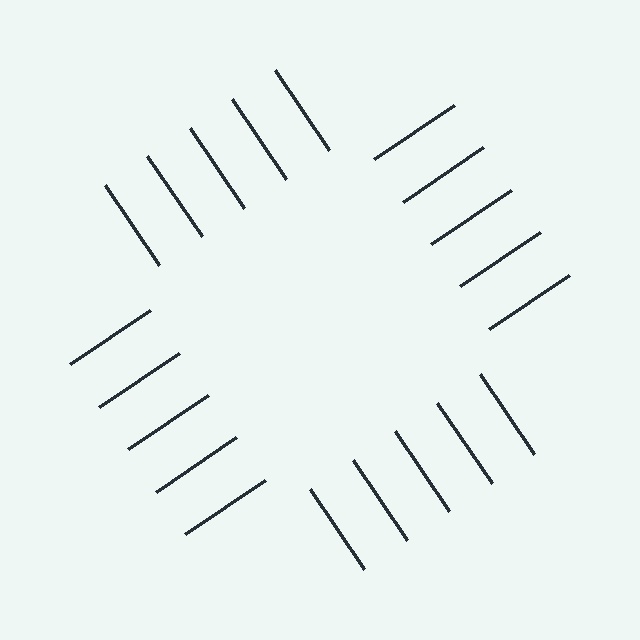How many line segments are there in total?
20 — 5 along each of the 4 edges.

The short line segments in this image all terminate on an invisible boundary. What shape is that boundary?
An illusory square — the line segments terminate on its edges but no continuous stroke is drawn.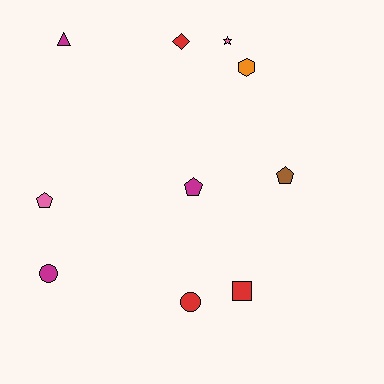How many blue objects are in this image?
There are no blue objects.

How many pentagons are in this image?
There are 3 pentagons.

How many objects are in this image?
There are 10 objects.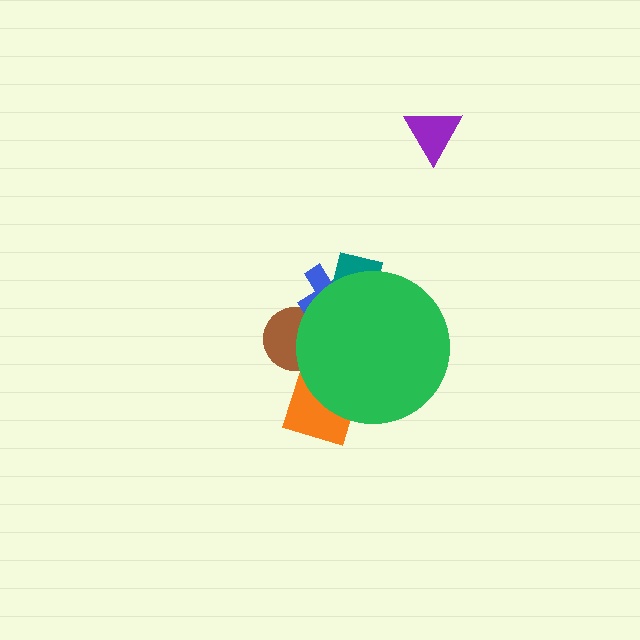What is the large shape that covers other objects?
A green circle.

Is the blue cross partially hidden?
Yes, the blue cross is partially hidden behind the green circle.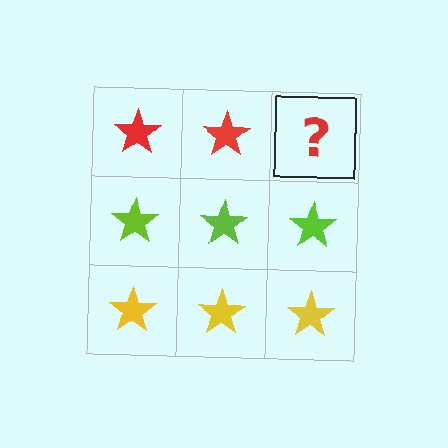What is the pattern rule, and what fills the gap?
The rule is that each row has a consistent color. The gap should be filled with a red star.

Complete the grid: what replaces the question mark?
The question mark should be replaced with a red star.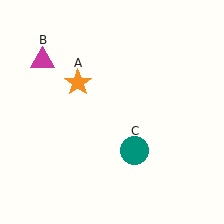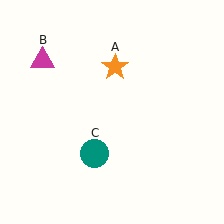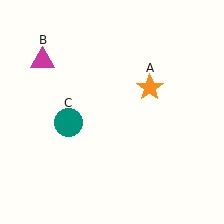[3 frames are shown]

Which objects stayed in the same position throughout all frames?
Magenta triangle (object B) remained stationary.